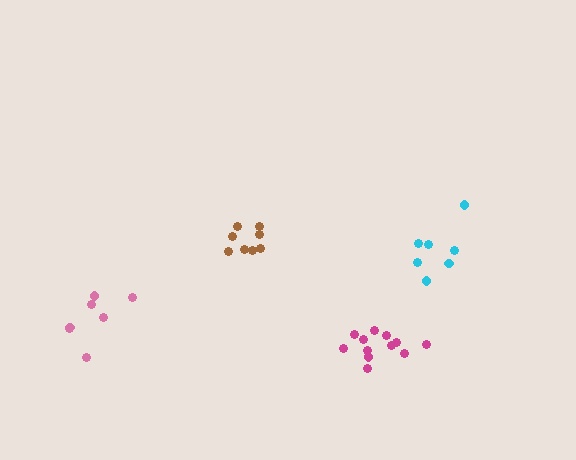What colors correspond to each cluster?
The clusters are colored: brown, pink, cyan, magenta.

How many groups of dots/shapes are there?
There are 4 groups.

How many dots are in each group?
Group 1: 8 dots, Group 2: 7 dots, Group 3: 7 dots, Group 4: 12 dots (34 total).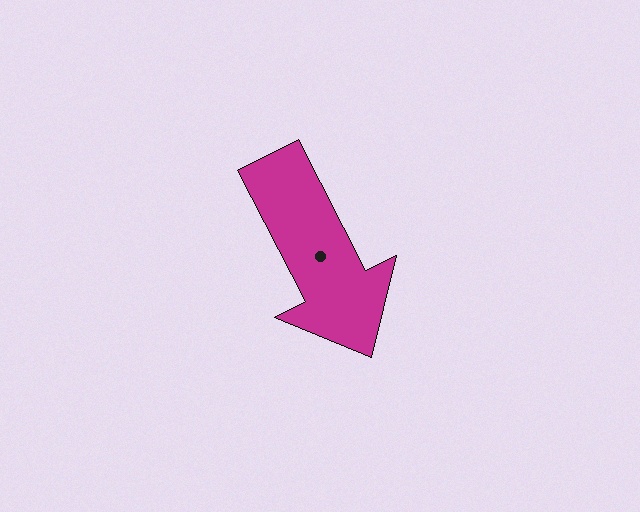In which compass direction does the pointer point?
Southeast.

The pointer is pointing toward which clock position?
Roughly 5 o'clock.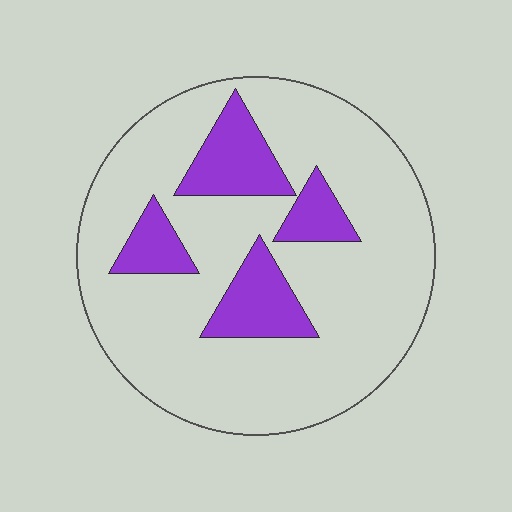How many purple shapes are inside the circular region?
4.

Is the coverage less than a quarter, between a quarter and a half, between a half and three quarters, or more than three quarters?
Less than a quarter.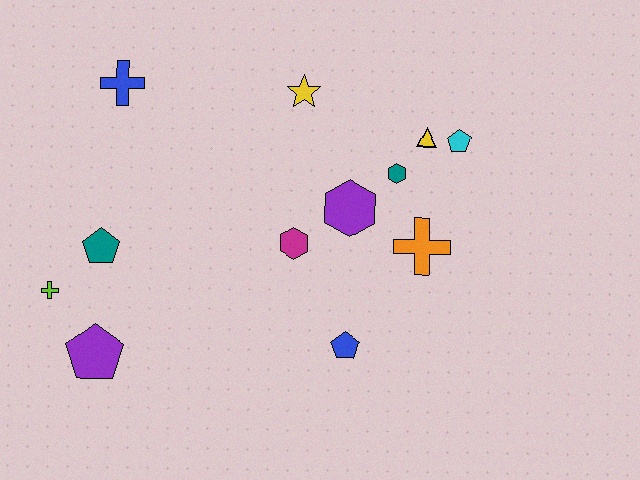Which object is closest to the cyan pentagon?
The yellow triangle is closest to the cyan pentagon.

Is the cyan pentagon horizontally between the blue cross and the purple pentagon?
No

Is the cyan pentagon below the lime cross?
No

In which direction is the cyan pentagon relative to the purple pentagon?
The cyan pentagon is to the right of the purple pentagon.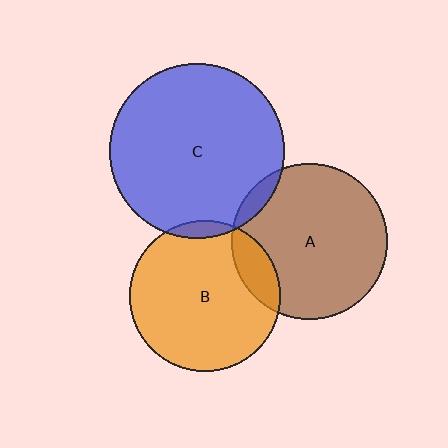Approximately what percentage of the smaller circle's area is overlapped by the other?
Approximately 15%.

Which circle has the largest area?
Circle C (blue).